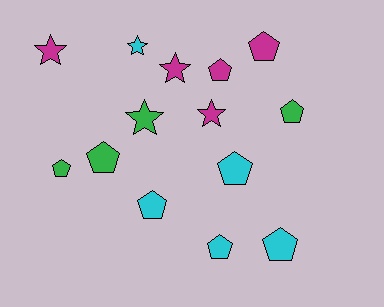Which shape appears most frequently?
Pentagon, with 9 objects.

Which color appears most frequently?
Cyan, with 5 objects.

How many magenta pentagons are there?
There are 2 magenta pentagons.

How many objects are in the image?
There are 14 objects.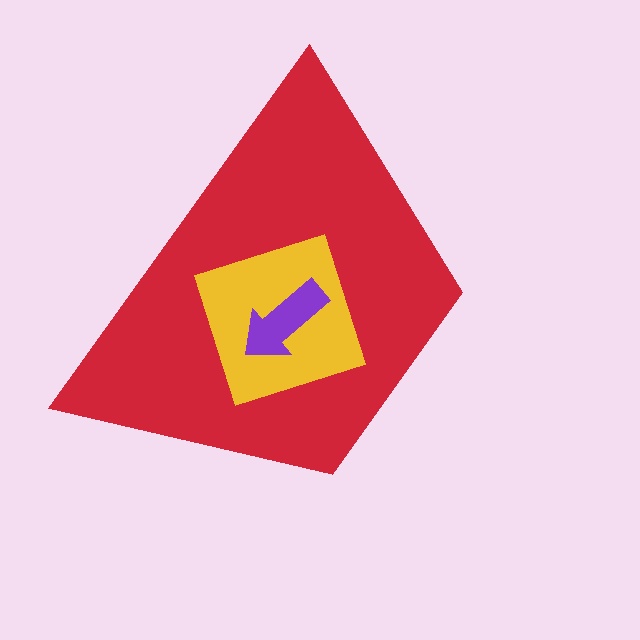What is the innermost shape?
The purple arrow.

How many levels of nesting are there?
3.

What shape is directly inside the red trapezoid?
The yellow square.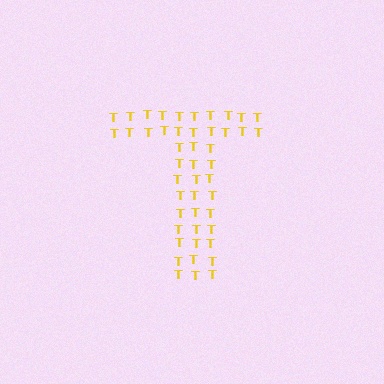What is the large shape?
The large shape is the letter T.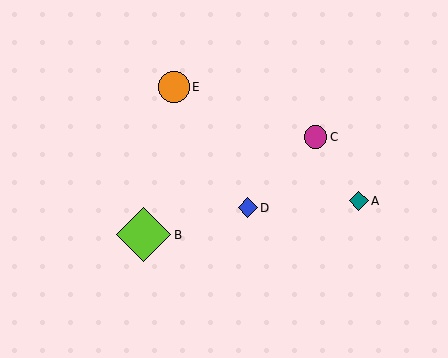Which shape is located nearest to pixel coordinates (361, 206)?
The teal diamond (labeled A) at (359, 201) is nearest to that location.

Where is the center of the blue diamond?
The center of the blue diamond is at (248, 208).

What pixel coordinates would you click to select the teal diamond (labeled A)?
Click at (359, 201) to select the teal diamond A.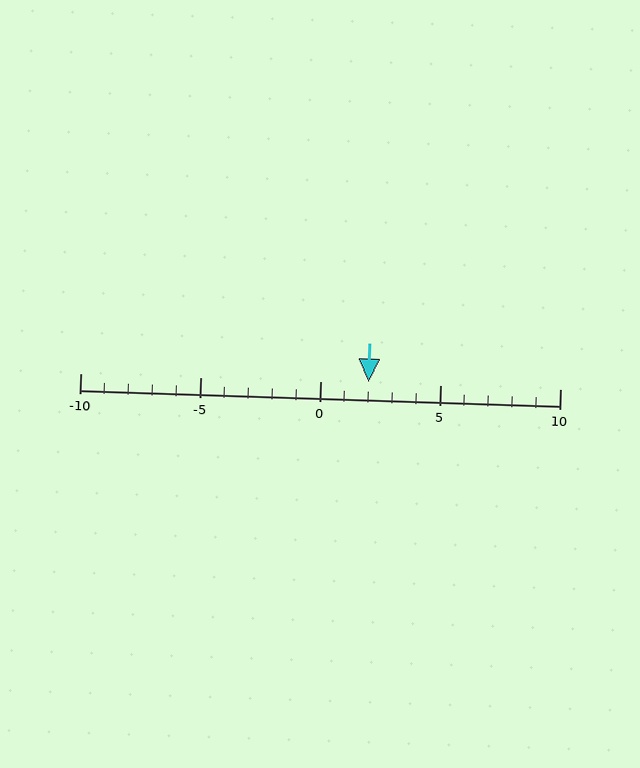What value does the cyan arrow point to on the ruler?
The cyan arrow points to approximately 2.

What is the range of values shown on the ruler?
The ruler shows values from -10 to 10.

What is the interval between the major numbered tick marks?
The major tick marks are spaced 5 units apart.